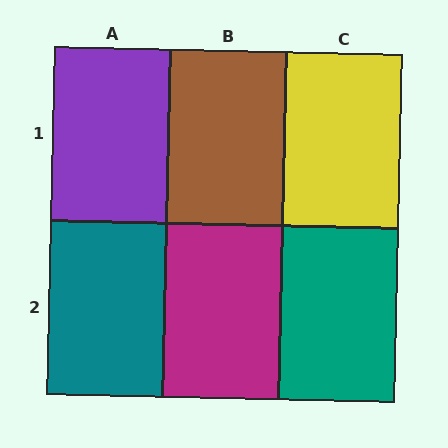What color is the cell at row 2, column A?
Teal.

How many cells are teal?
2 cells are teal.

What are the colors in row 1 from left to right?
Purple, brown, yellow.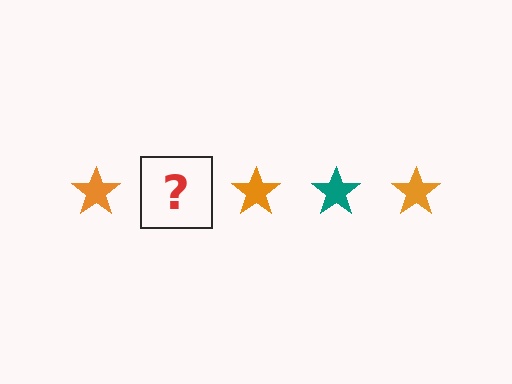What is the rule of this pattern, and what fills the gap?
The rule is that the pattern cycles through orange, teal stars. The gap should be filled with a teal star.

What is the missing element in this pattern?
The missing element is a teal star.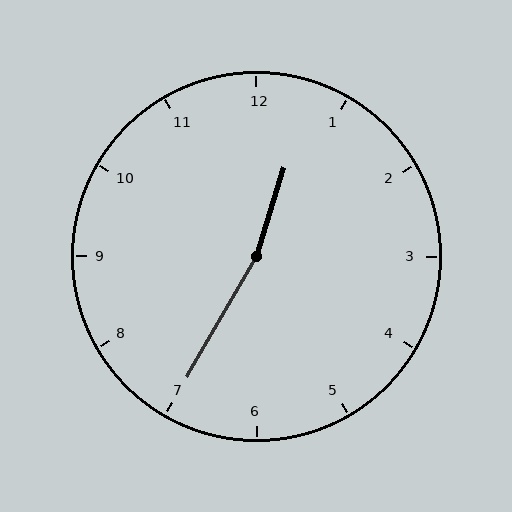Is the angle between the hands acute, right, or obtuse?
It is obtuse.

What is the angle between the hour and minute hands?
Approximately 168 degrees.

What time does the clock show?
12:35.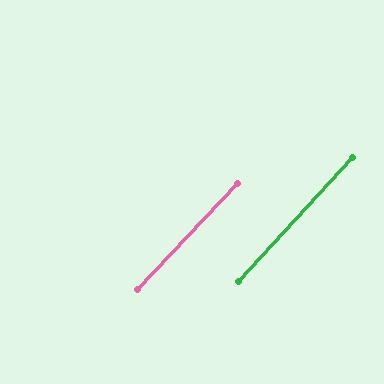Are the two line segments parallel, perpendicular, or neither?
Parallel — their directions differ by only 0.6°.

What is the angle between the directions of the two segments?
Approximately 1 degree.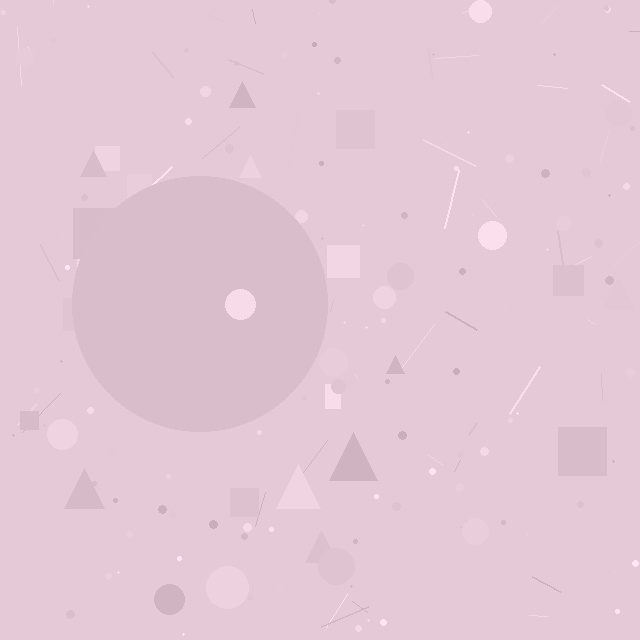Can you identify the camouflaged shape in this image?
The camouflaged shape is a circle.